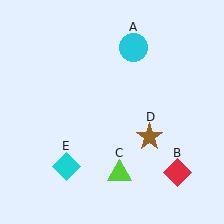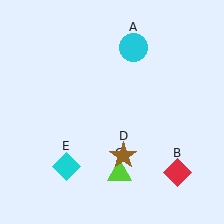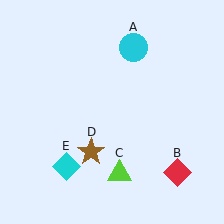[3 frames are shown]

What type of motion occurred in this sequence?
The brown star (object D) rotated clockwise around the center of the scene.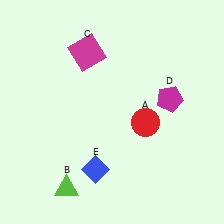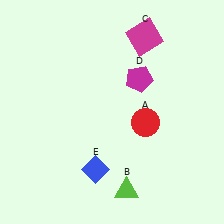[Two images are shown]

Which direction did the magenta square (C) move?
The magenta square (C) moved right.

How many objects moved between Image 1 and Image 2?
3 objects moved between the two images.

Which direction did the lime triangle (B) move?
The lime triangle (B) moved right.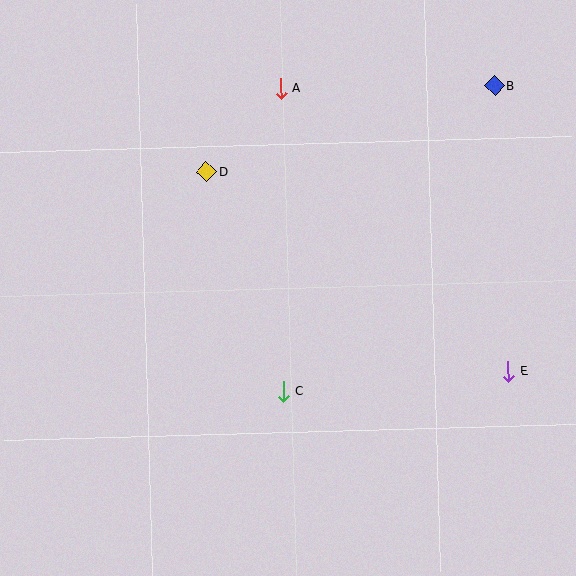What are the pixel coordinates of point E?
Point E is at (508, 371).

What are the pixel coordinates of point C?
Point C is at (283, 392).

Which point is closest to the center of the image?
Point C at (283, 392) is closest to the center.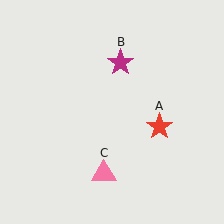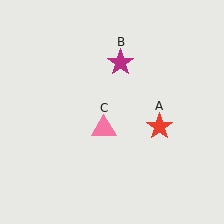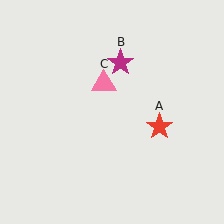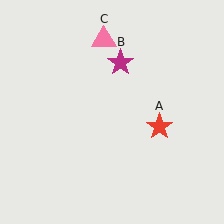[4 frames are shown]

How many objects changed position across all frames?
1 object changed position: pink triangle (object C).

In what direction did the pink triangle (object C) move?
The pink triangle (object C) moved up.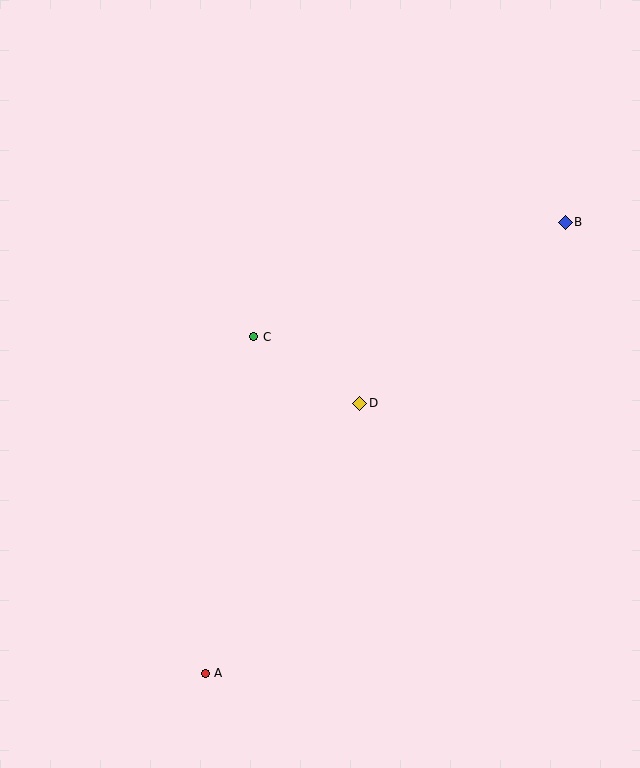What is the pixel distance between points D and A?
The distance between D and A is 311 pixels.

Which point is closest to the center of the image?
Point D at (360, 403) is closest to the center.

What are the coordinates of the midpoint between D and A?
The midpoint between D and A is at (282, 538).